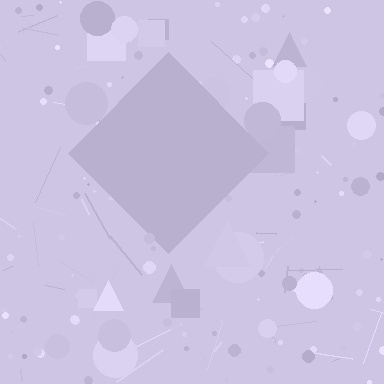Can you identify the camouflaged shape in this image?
The camouflaged shape is a diamond.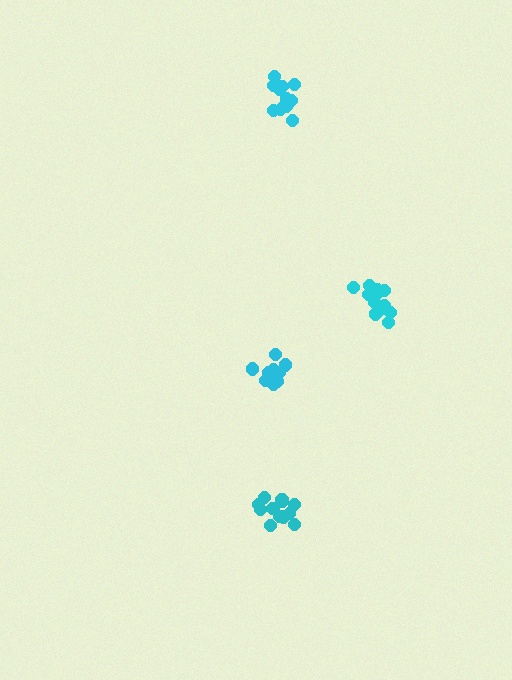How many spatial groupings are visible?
There are 4 spatial groupings.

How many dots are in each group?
Group 1: 10 dots, Group 2: 12 dots, Group 3: 13 dots, Group 4: 13 dots (48 total).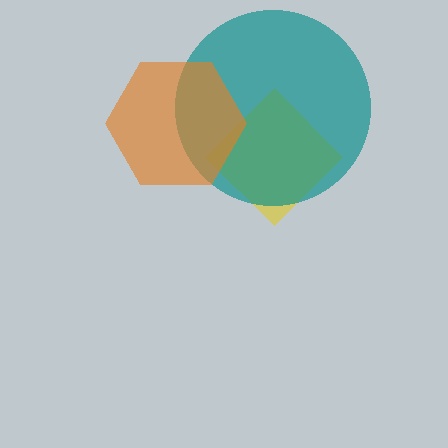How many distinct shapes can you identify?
There are 3 distinct shapes: a yellow diamond, a teal circle, an orange hexagon.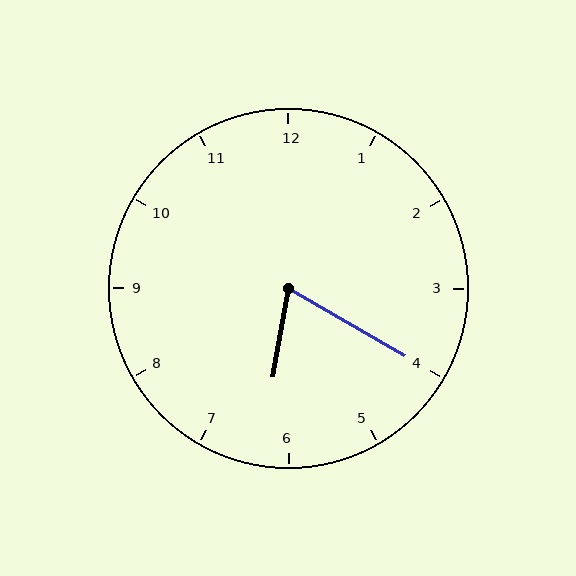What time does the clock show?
6:20.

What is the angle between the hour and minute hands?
Approximately 70 degrees.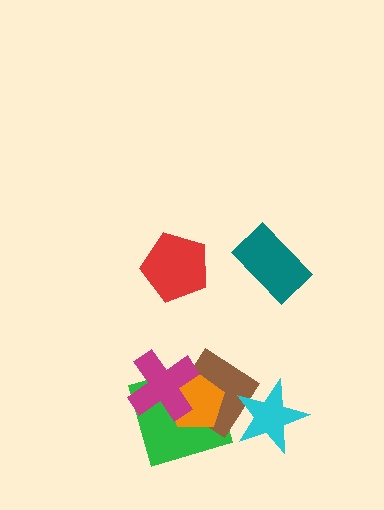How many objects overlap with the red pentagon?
0 objects overlap with the red pentagon.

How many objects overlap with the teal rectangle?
0 objects overlap with the teal rectangle.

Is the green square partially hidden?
Yes, it is partially covered by another shape.